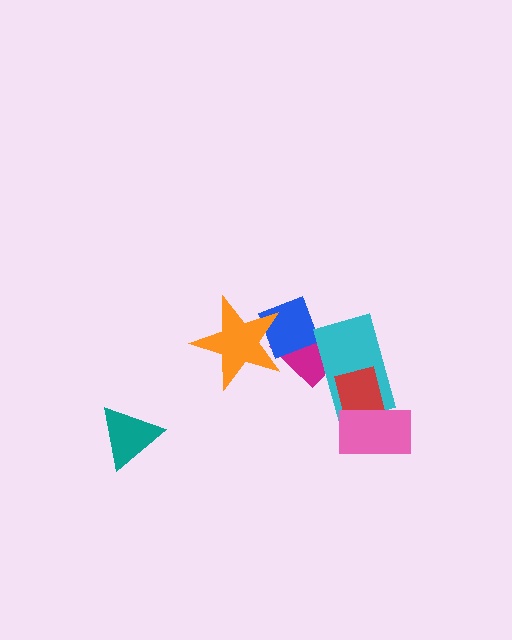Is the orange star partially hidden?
No, no other shape covers it.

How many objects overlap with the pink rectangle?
2 objects overlap with the pink rectangle.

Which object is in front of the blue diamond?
The orange star is in front of the blue diamond.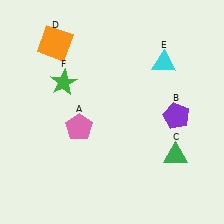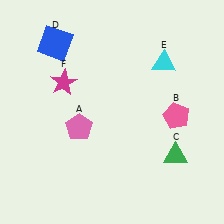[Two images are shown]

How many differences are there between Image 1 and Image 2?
There are 3 differences between the two images.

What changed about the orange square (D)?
In Image 1, D is orange. In Image 2, it changed to blue.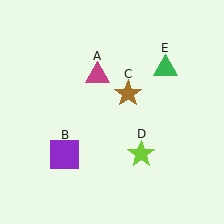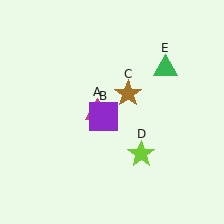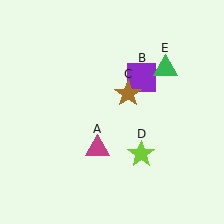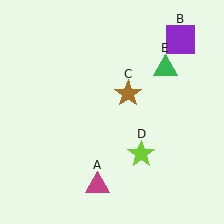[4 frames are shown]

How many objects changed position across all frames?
2 objects changed position: magenta triangle (object A), purple square (object B).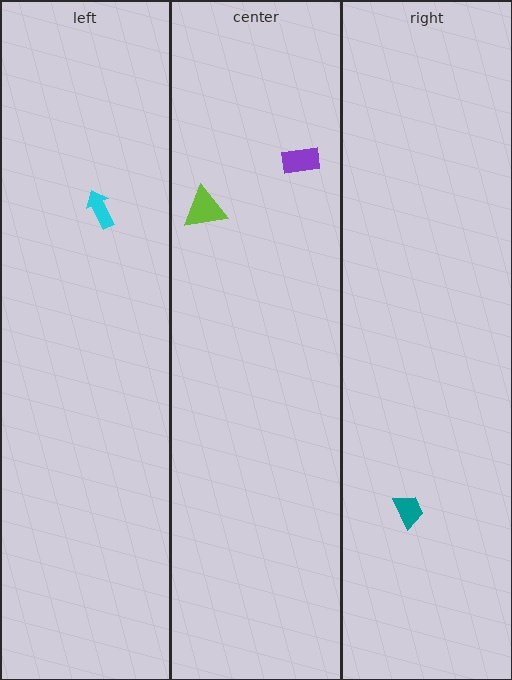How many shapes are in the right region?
1.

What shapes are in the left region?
The cyan arrow.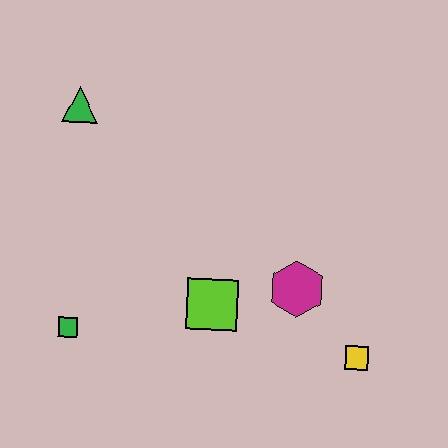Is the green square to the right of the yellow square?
No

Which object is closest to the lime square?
The magenta hexagon is closest to the lime square.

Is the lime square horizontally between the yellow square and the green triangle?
Yes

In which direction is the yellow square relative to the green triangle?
The yellow square is to the right of the green triangle.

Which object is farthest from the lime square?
The green triangle is farthest from the lime square.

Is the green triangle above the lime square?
Yes